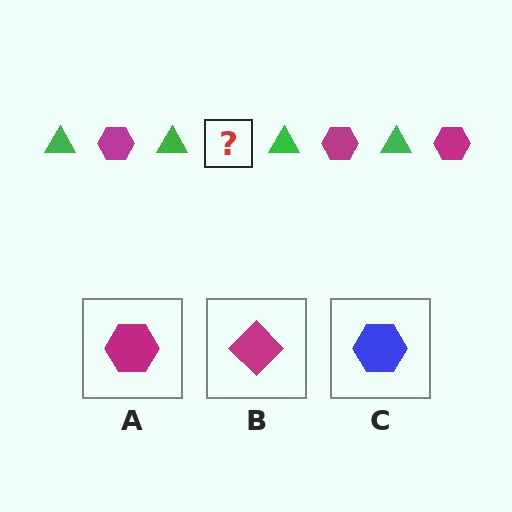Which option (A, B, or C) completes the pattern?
A.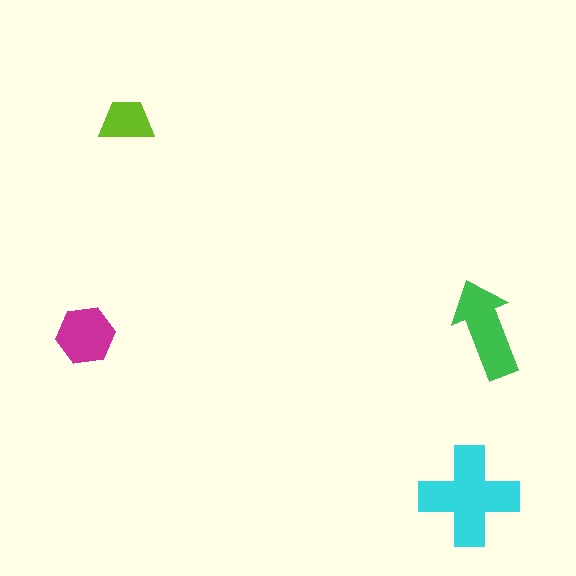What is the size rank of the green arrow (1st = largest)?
2nd.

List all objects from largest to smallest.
The cyan cross, the green arrow, the magenta hexagon, the lime trapezoid.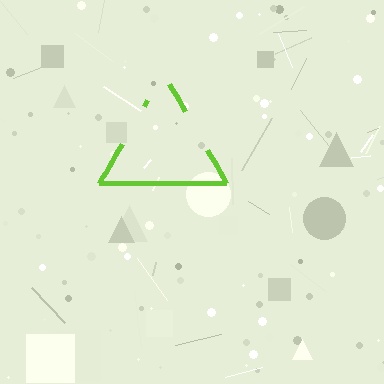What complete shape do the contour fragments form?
The contour fragments form a triangle.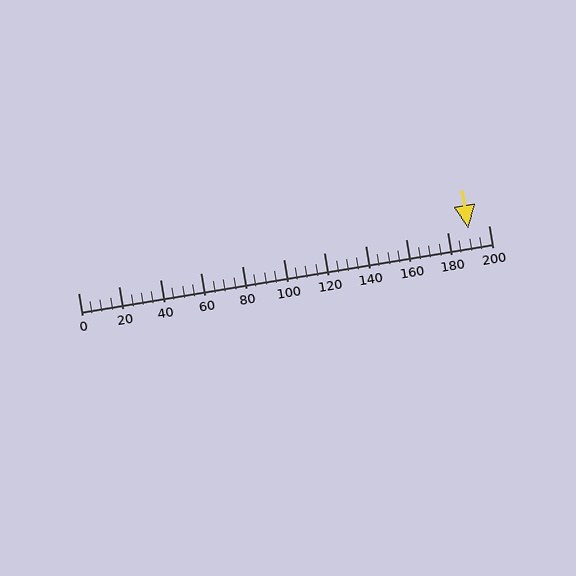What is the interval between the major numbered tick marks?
The major tick marks are spaced 20 units apart.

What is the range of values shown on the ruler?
The ruler shows values from 0 to 200.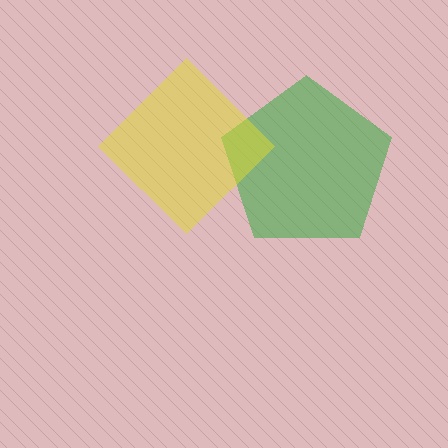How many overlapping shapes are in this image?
There are 2 overlapping shapes in the image.